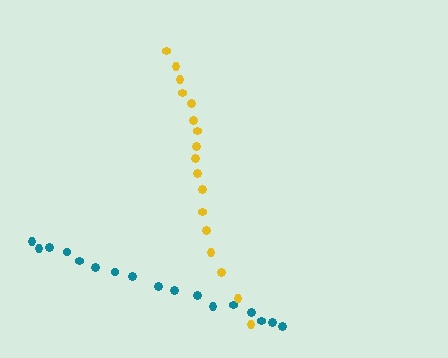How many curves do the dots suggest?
There are 2 distinct paths.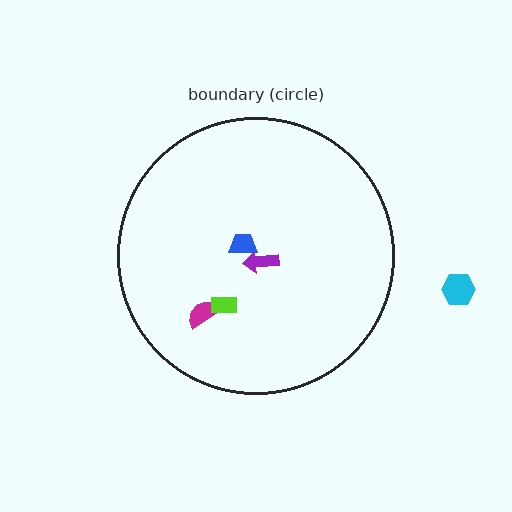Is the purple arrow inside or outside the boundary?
Inside.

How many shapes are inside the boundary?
4 inside, 1 outside.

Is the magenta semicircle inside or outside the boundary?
Inside.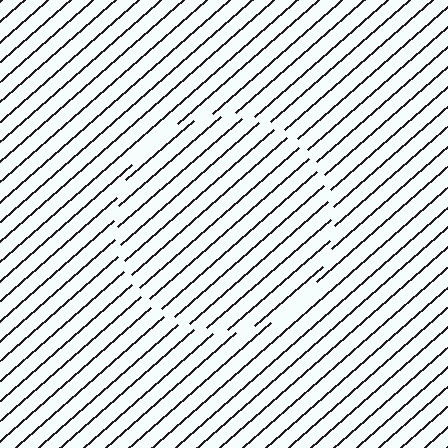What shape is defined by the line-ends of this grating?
An illusory circle. The interior of the shape contains the same grating, shifted by half a period — the contour is defined by the phase discontinuity where line-ends from the inner and outer gratings abut.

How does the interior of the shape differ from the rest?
The interior of the shape contains the same grating, shifted by half a period — the contour is defined by the phase discontinuity where line-ends from the inner and outer gratings abut.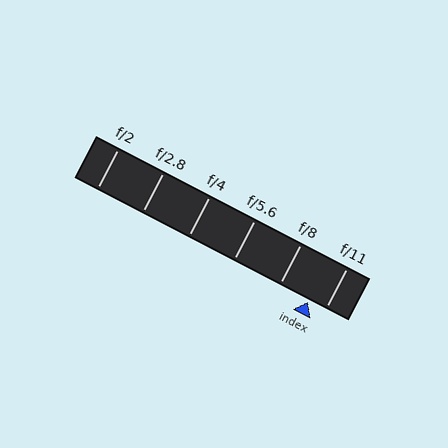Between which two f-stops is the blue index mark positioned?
The index mark is between f/8 and f/11.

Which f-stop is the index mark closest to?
The index mark is closest to f/11.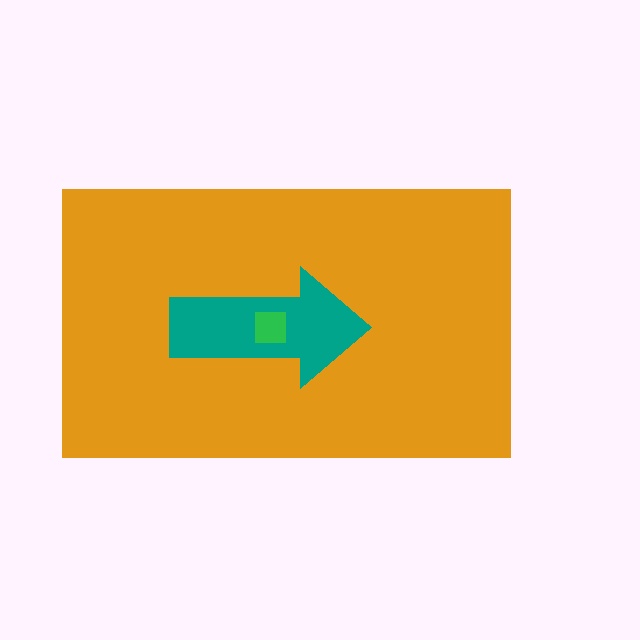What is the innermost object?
The green square.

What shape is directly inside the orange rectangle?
The teal arrow.